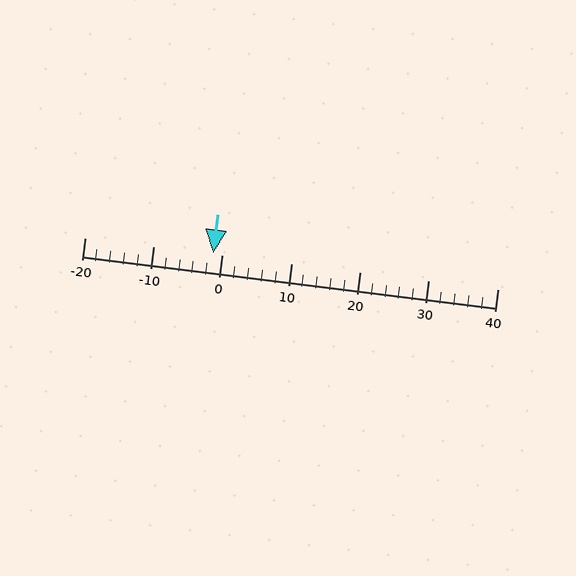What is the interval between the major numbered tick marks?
The major tick marks are spaced 10 units apart.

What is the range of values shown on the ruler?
The ruler shows values from -20 to 40.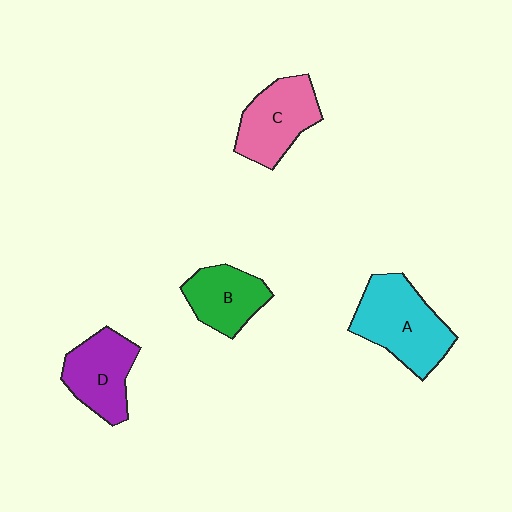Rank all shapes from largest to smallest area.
From largest to smallest: A (cyan), C (pink), D (purple), B (green).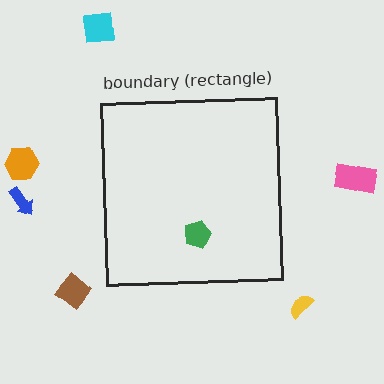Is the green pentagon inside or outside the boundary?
Inside.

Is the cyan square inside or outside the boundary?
Outside.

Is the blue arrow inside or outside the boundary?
Outside.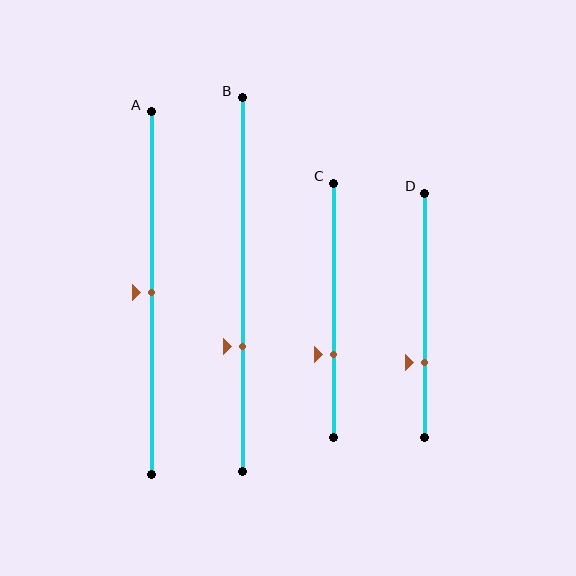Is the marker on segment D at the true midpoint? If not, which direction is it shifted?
No, the marker on segment D is shifted downward by about 20% of the segment length.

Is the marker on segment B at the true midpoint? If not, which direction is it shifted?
No, the marker on segment B is shifted downward by about 16% of the segment length.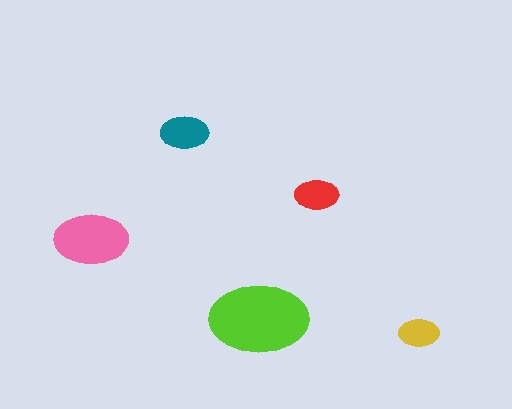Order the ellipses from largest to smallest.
the lime one, the pink one, the teal one, the red one, the yellow one.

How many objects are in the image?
There are 5 objects in the image.